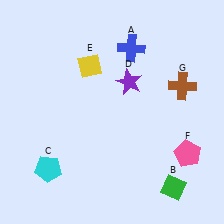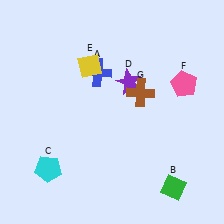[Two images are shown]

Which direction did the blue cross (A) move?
The blue cross (A) moved left.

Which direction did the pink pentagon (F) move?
The pink pentagon (F) moved up.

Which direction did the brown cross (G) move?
The brown cross (G) moved left.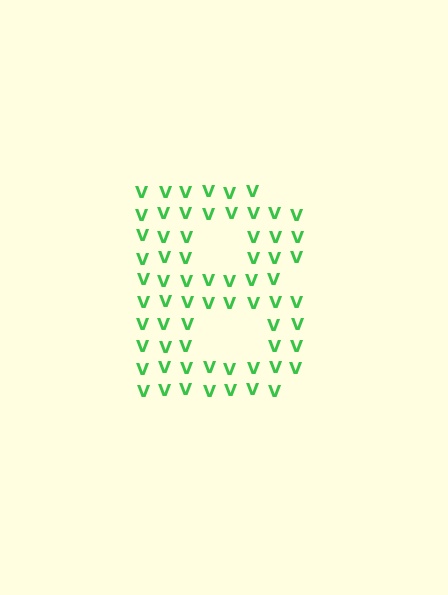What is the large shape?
The large shape is the letter B.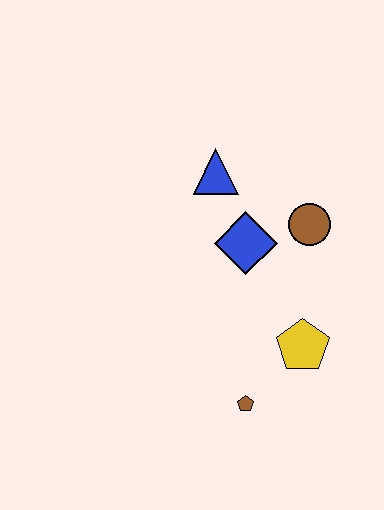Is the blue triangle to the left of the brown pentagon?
Yes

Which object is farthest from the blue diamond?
The brown pentagon is farthest from the blue diamond.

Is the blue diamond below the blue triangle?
Yes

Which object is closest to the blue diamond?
The brown circle is closest to the blue diamond.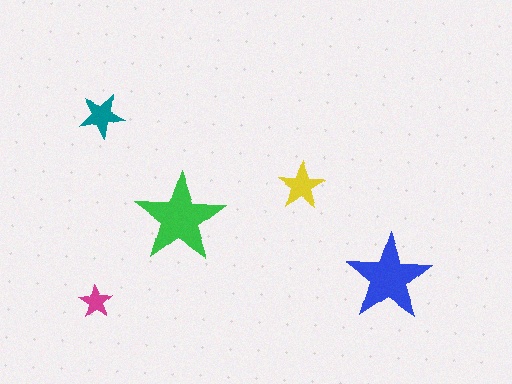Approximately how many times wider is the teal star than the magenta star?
About 1.5 times wider.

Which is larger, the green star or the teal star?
The green one.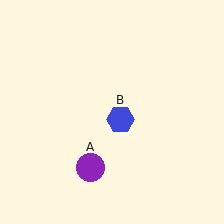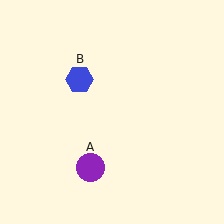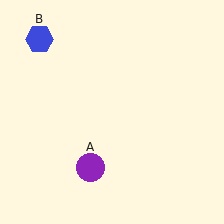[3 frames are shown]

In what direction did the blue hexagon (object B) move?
The blue hexagon (object B) moved up and to the left.